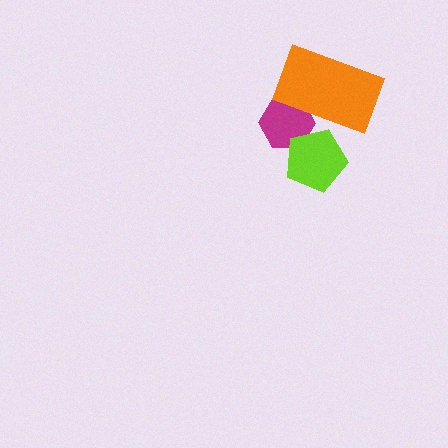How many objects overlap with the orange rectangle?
2 objects overlap with the orange rectangle.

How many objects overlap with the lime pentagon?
2 objects overlap with the lime pentagon.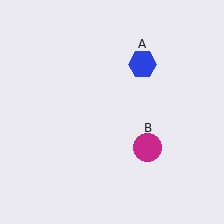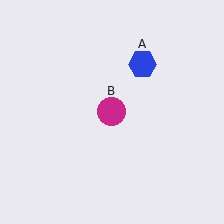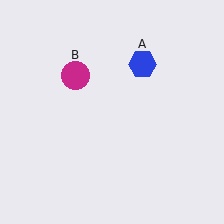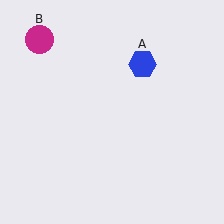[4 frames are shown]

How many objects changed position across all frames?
1 object changed position: magenta circle (object B).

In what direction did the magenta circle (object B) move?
The magenta circle (object B) moved up and to the left.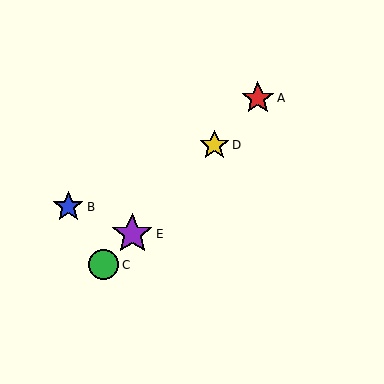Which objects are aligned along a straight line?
Objects A, C, D, E are aligned along a straight line.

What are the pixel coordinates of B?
Object B is at (68, 207).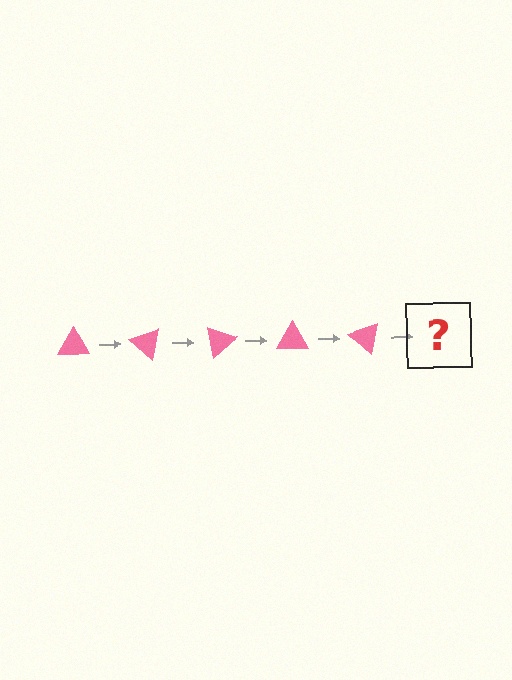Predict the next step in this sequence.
The next step is a pink triangle rotated 200 degrees.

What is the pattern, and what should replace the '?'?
The pattern is that the triangle rotates 40 degrees each step. The '?' should be a pink triangle rotated 200 degrees.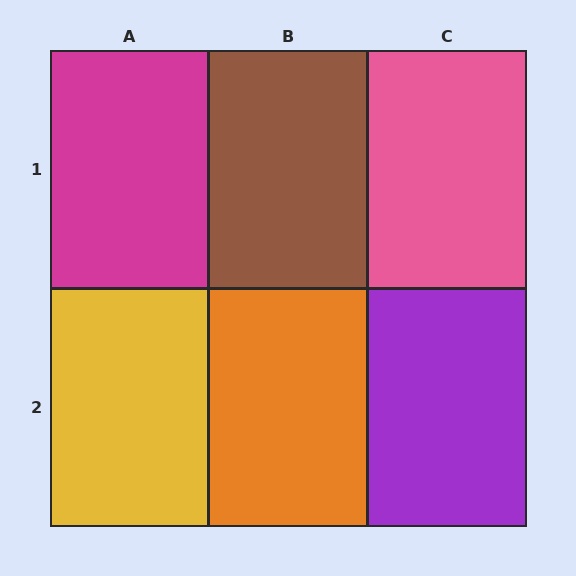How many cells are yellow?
1 cell is yellow.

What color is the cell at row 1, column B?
Brown.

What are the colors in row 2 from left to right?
Yellow, orange, purple.